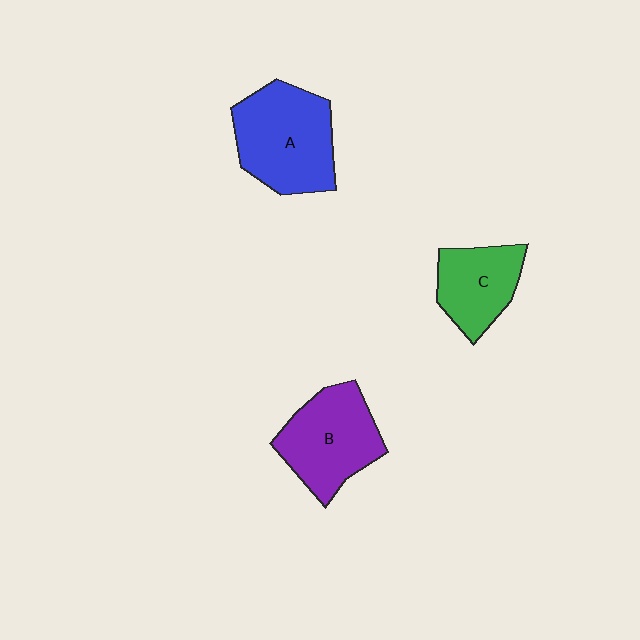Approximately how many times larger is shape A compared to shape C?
Approximately 1.5 times.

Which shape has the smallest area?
Shape C (green).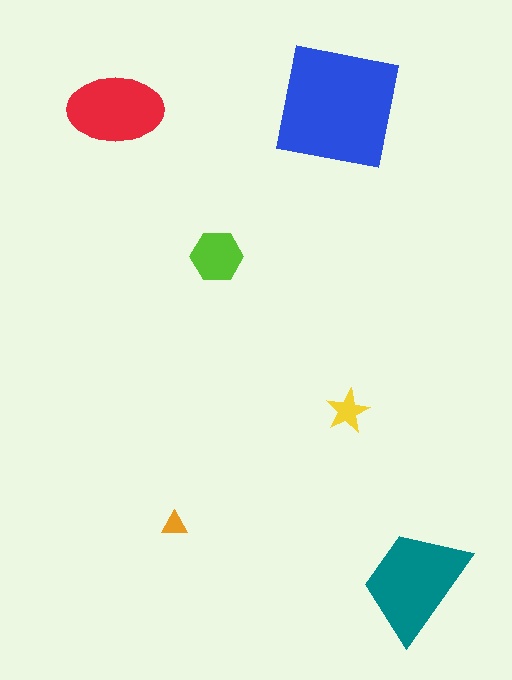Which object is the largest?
The blue square.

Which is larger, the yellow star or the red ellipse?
The red ellipse.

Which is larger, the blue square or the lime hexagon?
The blue square.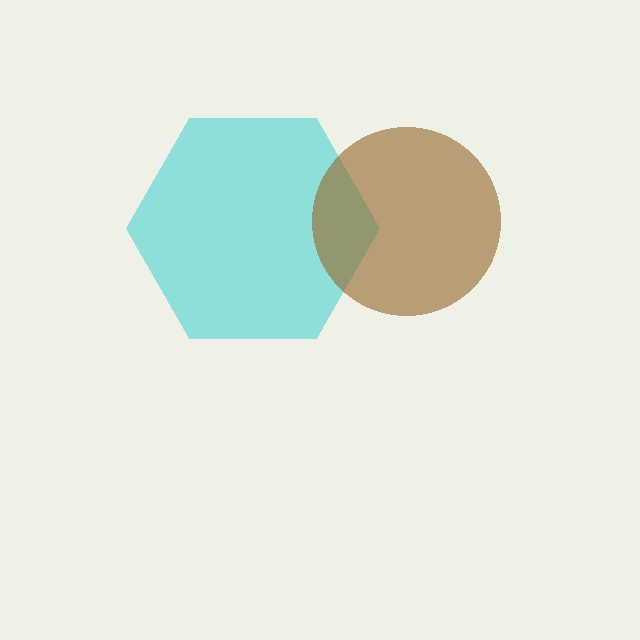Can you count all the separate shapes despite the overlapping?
Yes, there are 2 separate shapes.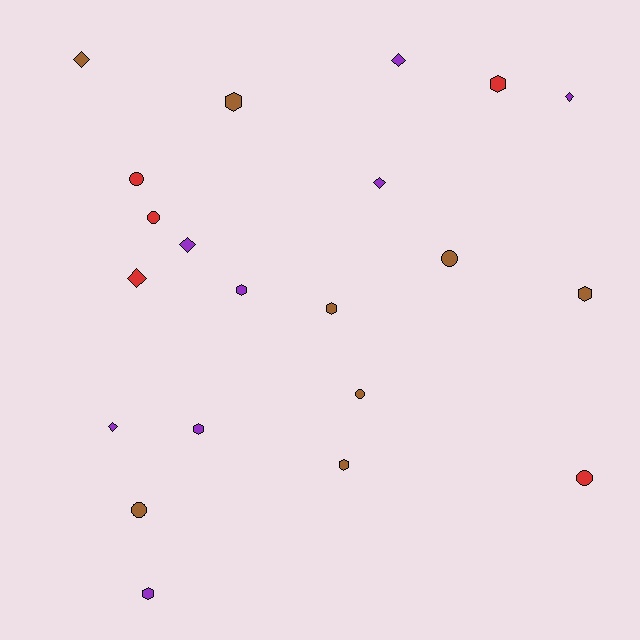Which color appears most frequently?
Purple, with 8 objects.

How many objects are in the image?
There are 21 objects.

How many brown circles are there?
There are 3 brown circles.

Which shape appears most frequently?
Hexagon, with 8 objects.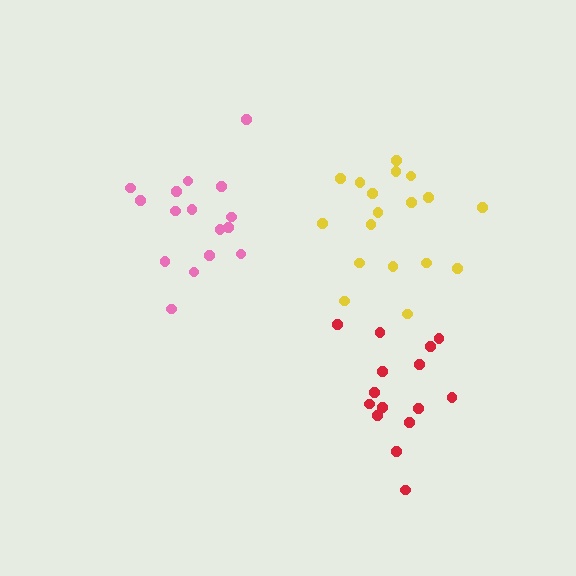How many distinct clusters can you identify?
There are 3 distinct clusters.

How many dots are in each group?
Group 1: 16 dots, Group 2: 18 dots, Group 3: 15 dots (49 total).